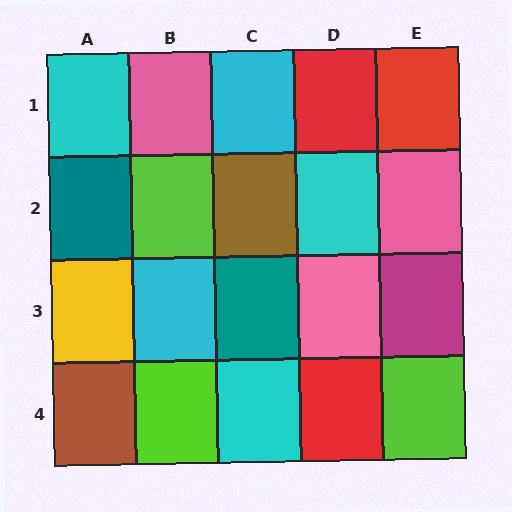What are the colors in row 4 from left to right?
Brown, lime, cyan, red, lime.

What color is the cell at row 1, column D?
Red.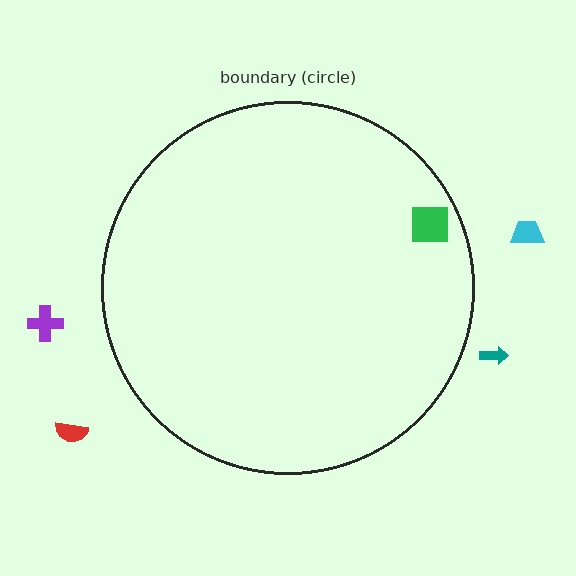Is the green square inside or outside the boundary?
Inside.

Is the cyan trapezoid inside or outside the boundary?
Outside.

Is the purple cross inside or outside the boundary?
Outside.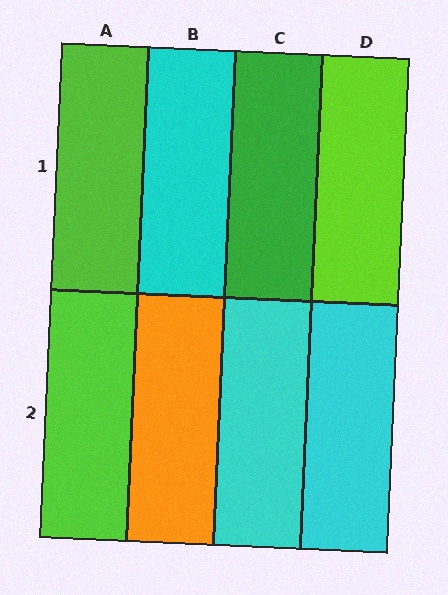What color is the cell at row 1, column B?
Cyan.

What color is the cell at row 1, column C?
Green.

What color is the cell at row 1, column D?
Lime.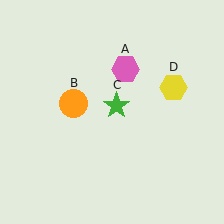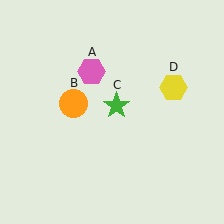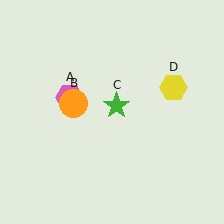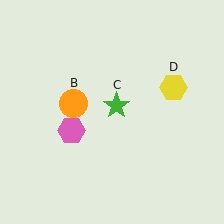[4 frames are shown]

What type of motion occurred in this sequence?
The pink hexagon (object A) rotated counterclockwise around the center of the scene.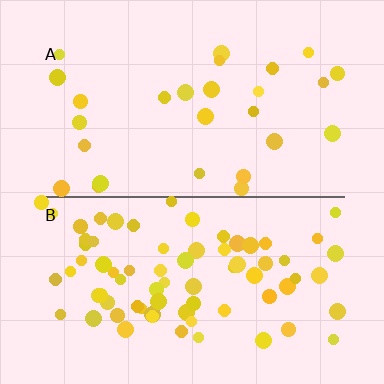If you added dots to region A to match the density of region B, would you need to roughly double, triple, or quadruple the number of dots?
Approximately triple.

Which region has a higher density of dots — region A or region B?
B (the bottom).